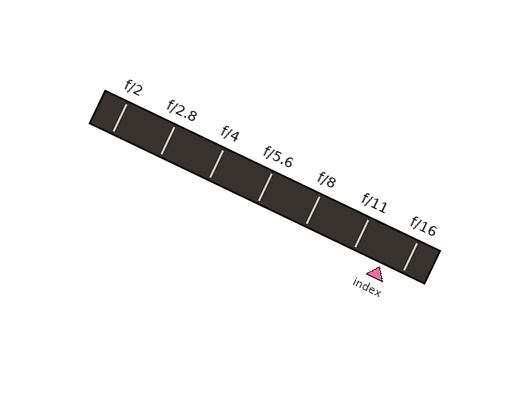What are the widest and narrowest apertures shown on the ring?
The widest aperture shown is f/2 and the narrowest is f/16.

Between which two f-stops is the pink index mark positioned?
The index mark is between f/11 and f/16.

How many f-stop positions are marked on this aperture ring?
There are 7 f-stop positions marked.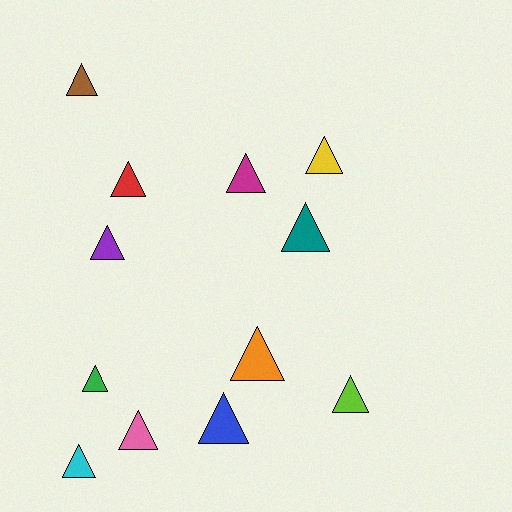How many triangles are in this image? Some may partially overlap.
There are 12 triangles.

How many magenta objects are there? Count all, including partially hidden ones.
There is 1 magenta object.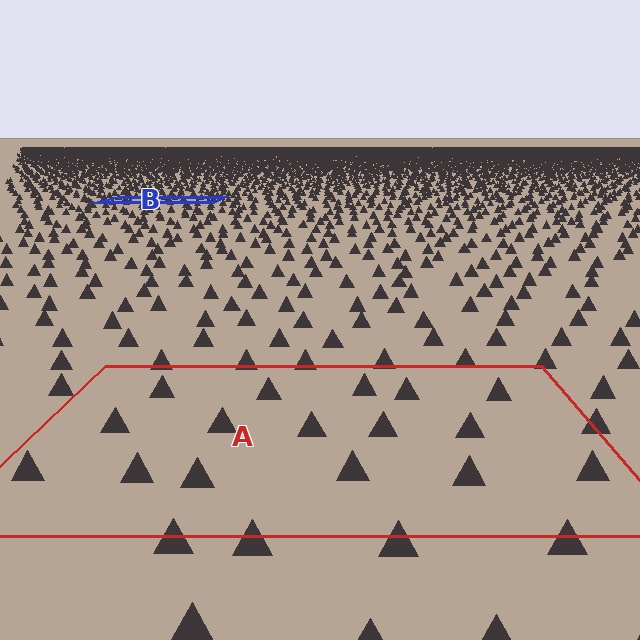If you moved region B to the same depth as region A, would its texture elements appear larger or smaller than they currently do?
They would appear larger. At a closer depth, the same texture elements are projected at a bigger on-screen size.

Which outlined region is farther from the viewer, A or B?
Region B is farther from the viewer — the texture elements inside it appear smaller and more densely packed.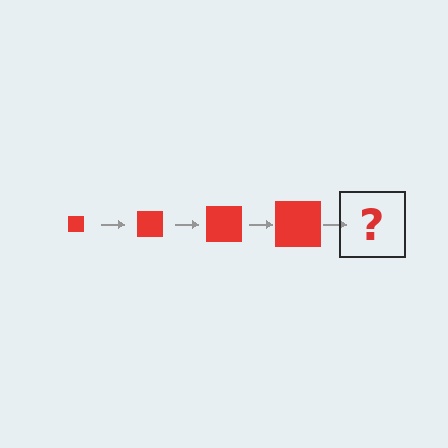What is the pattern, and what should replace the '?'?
The pattern is that the square gets progressively larger each step. The '?' should be a red square, larger than the previous one.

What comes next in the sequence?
The next element should be a red square, larger than the previous one.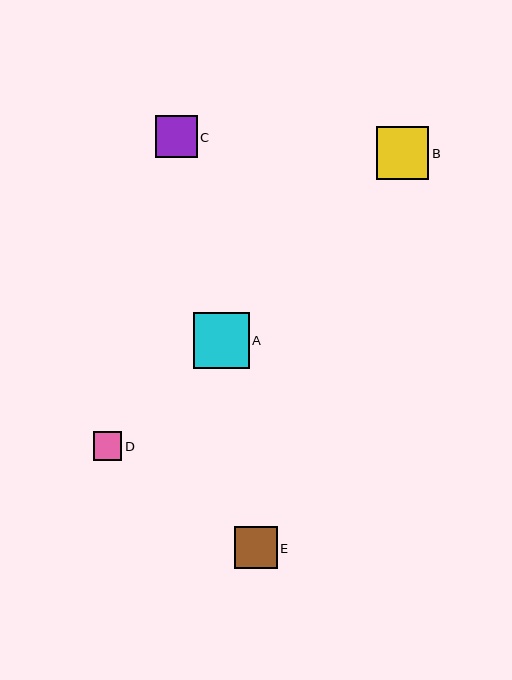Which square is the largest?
Square A is the largest with a size of approximately 56 pixels.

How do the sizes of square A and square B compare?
Square A and square B are approximately the same size.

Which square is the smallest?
Square D is the smallest with a size of approximately 28 pixels.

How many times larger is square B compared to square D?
Square B is approximately 1.8 times the size of square D.